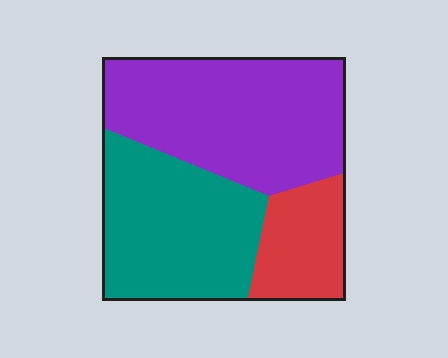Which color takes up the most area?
Purple, at roughly 45%.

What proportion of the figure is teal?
Teal takes up about three eighths (3/8) of the figure.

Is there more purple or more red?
Purple.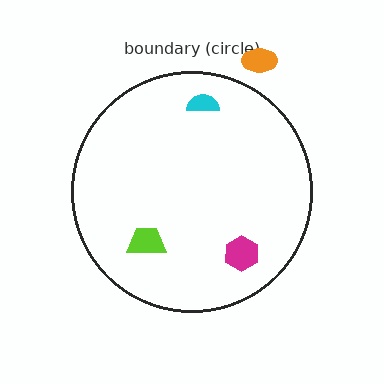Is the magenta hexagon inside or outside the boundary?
Inside.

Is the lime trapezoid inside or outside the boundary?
Inside.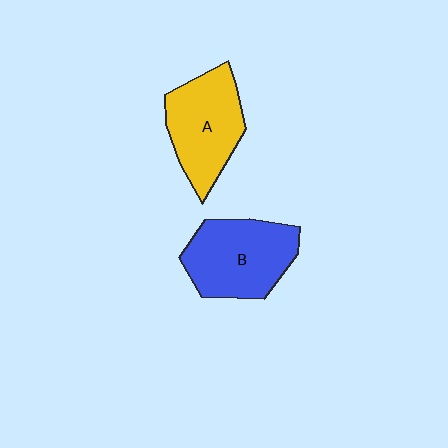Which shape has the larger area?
Shape B (blue).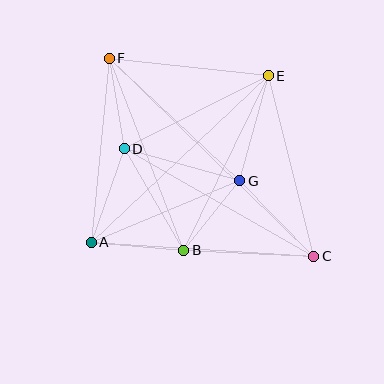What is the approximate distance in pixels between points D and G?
The distance between D and G is approximately 120 pixels.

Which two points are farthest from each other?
Points C and F are farthest from each other.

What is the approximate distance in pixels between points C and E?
The distance between C and E is approximately 186 pixels.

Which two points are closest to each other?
Points B and G are closest to each other.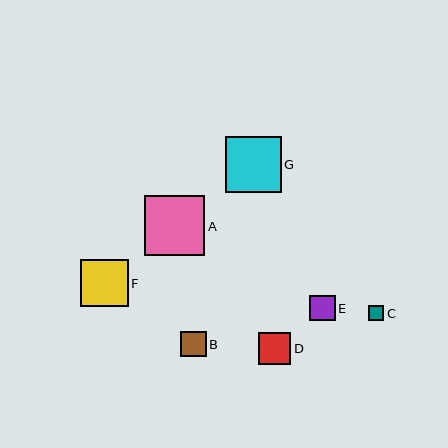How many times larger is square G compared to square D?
Square G is approximately 1.7 times the size of square D.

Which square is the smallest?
Square C is the smallest with a size of approximately 15 pixels.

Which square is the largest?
Square A is the largest with a size of approximately 60 pixels.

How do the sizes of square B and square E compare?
Square B and square E are approximately the same size.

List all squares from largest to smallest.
From largest to smallest: A, G, F, D, B, E, C.